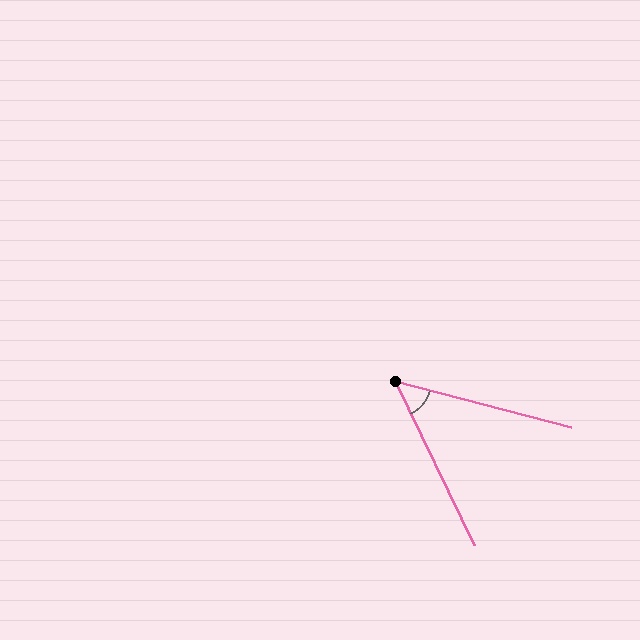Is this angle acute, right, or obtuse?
It is acute.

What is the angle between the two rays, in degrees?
Approximately 50 degrees.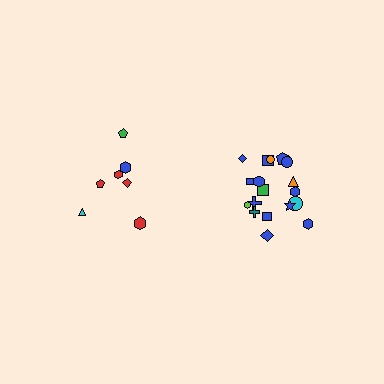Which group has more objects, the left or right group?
The right group.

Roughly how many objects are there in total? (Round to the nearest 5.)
Roughly 25 objects in total.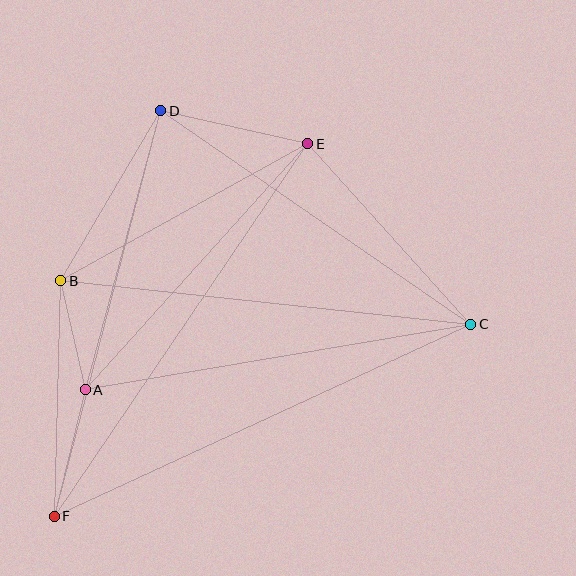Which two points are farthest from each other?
Points C and F are farthest from each other.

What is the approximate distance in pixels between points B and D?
The distance between B and D is approximately 197 pixels.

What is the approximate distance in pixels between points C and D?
The distance between C and D is approximately 376 pixels.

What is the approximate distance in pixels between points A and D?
The distance between A and D is approximately 289 pixels.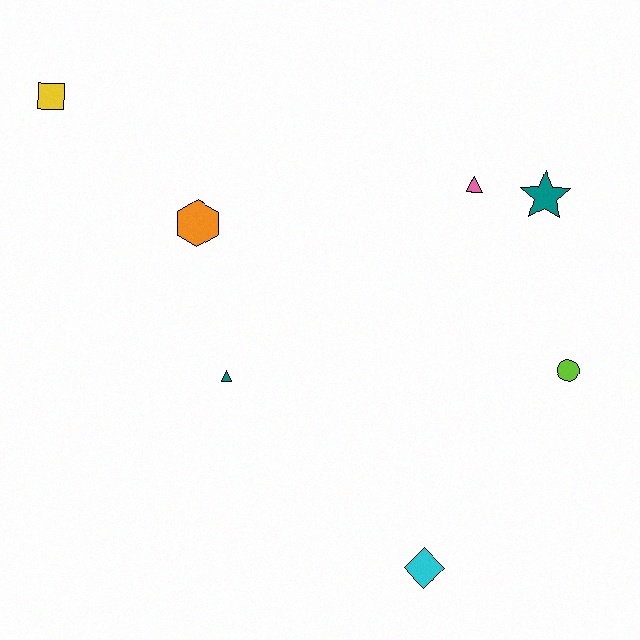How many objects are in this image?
There are 7 objects.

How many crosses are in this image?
There are no crosses.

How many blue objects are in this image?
There are no blue objects.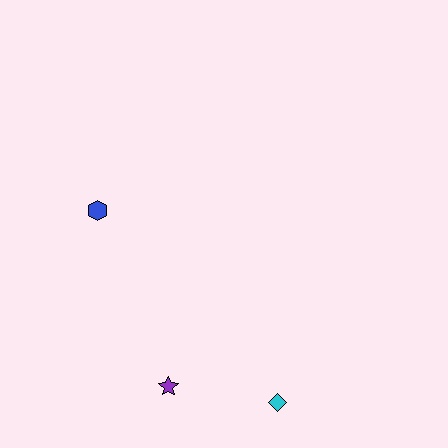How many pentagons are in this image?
There are no pentagons.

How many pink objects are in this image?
There are no pink objects.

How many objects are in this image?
There are 3 objects.